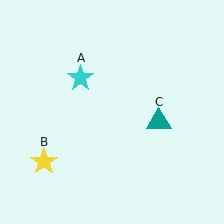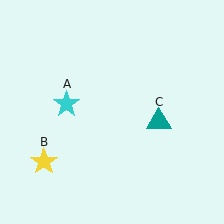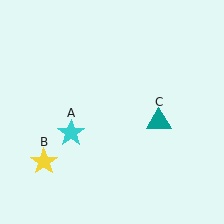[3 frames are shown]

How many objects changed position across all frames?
1 object changed position: cyan star (object A).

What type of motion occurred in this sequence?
The cyan star (object A) rotated counterclockwise around the center of the scene.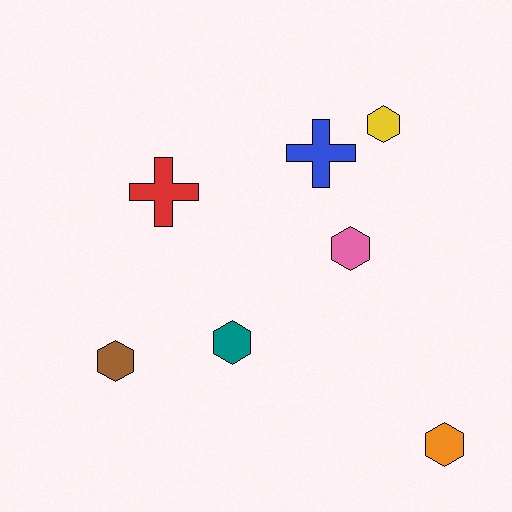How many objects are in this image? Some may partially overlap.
There are 7 objects.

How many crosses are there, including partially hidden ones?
There are 2 crosses.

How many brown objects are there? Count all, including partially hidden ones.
There is 1 brown object.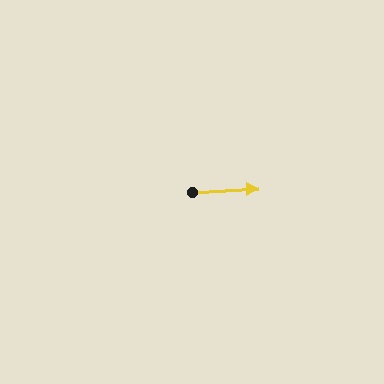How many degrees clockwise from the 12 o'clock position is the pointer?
Approximately 87 degrees.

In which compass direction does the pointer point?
East.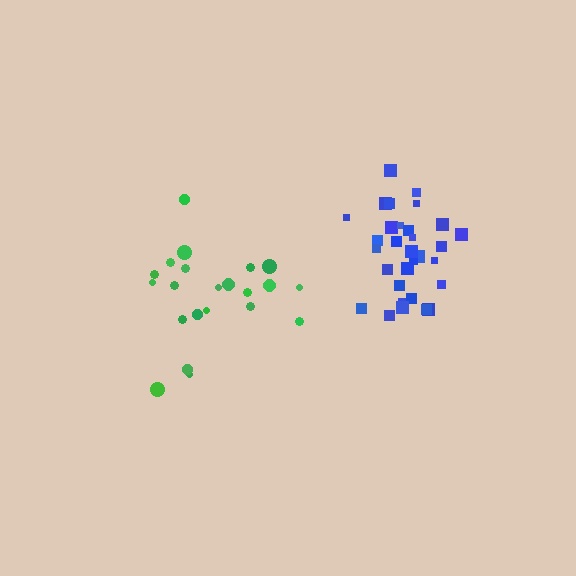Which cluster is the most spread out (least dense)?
Green.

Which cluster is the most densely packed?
Blue.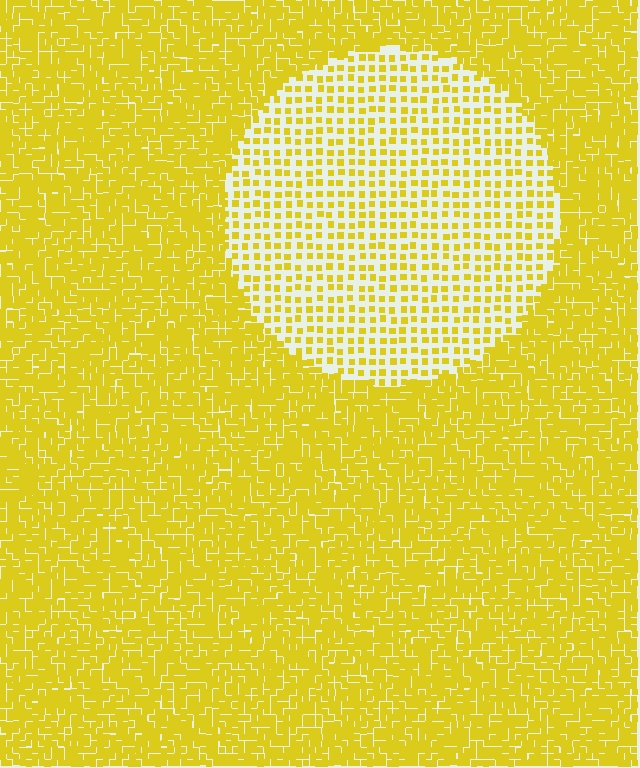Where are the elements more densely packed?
The elements are more densely packed outside the circle boundary.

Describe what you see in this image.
The image contains small yellow elements arranged at two different densities. A circle-shaped region is visible where the elements are less densely packed than the surrounding area.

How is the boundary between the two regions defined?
The boundary is defined by a change in element density (approximately 2.7x ratio). All elements are the same color, size, and shape.